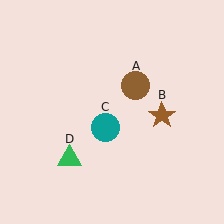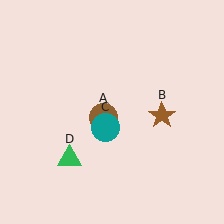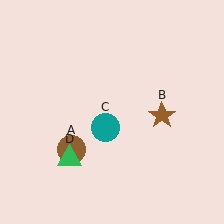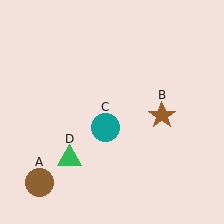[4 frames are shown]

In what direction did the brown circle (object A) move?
The brown circle (object A) moved down and to the left.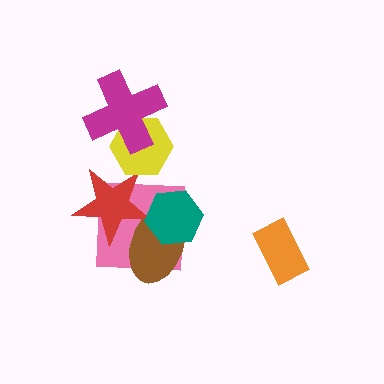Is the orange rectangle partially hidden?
No, no other shape covers it.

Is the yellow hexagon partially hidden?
Yes, it is partially covered by another shape.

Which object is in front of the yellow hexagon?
The magenta cross is in front of the yellow hexagon.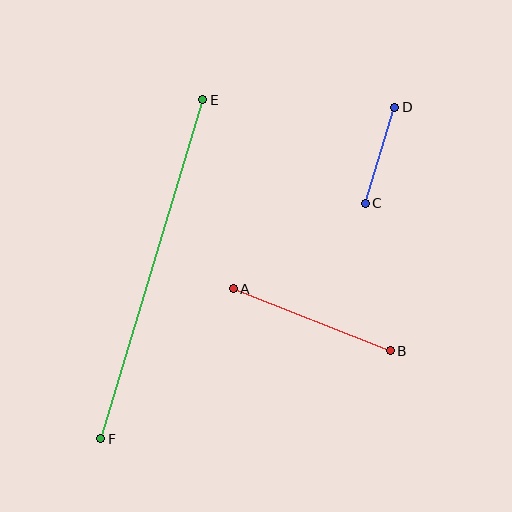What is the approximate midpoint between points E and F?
The midpoint is at approximately (152, 269) pixels.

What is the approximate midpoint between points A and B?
The midpoint is at approximately (312, 320) pixels.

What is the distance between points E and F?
The distance is approximately 354 pixels.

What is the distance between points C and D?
The distance is approximately 101 pixels.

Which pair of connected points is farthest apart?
Points E and F are farthest apart.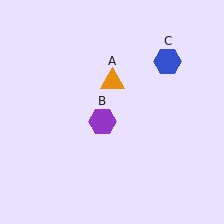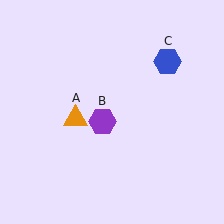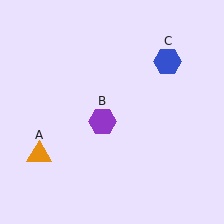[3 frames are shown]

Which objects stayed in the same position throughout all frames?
Purple hexagon (object B) and blue hexagon (object C) remained stationary.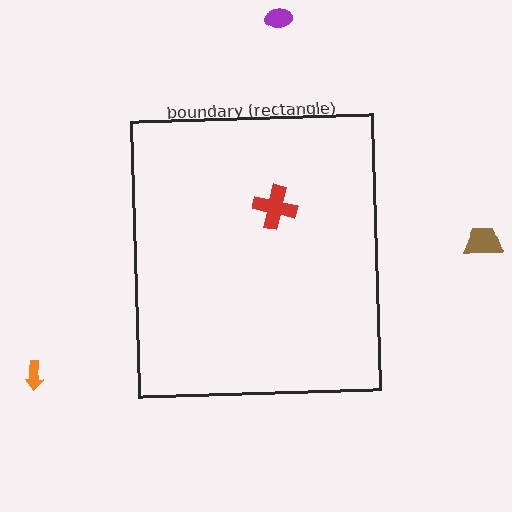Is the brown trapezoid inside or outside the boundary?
Outside.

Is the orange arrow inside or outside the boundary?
Outside.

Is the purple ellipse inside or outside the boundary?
Outside.